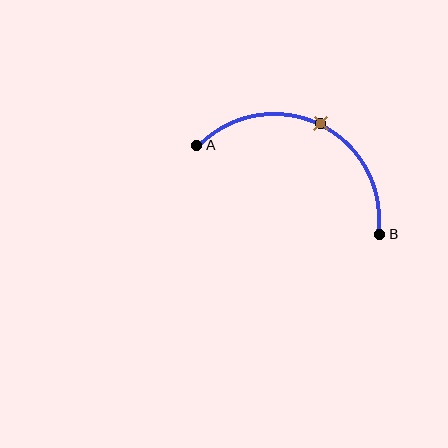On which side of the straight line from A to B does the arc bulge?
The arc bulges above the straight line connecting A and B.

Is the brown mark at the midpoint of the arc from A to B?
Yes. The brown mark lies on the arc at equal arc-length from both A and B — it is the arc midpoint.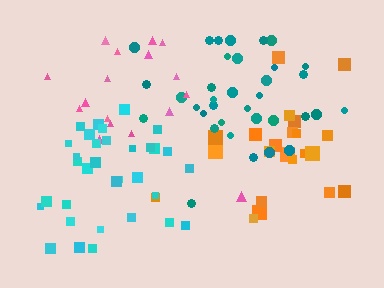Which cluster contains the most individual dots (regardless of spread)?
Teal (35).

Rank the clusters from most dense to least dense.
cyan, teal, orange, pink.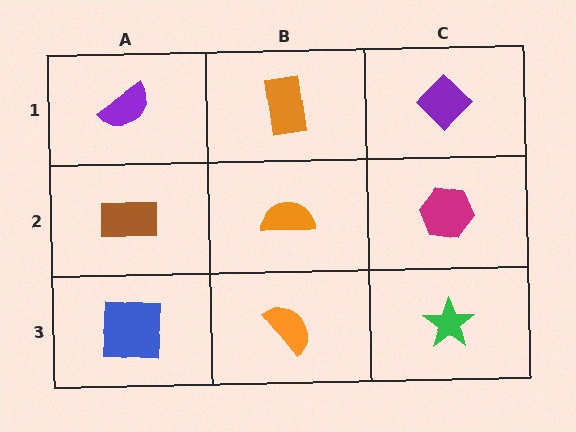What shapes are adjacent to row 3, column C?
A magenta hexagon (row 2, column C), an orange semicircle (row 3, column B).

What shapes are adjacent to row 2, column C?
A purple diamond (row 1, column C), a green star (row 3, column C), an orange semicircle (row 2, column B).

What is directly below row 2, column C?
A green star.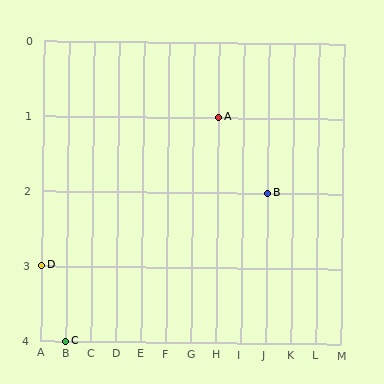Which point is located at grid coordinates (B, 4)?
Point C is at (B, 4).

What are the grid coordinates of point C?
Point C is at grid coordinates (B, 4).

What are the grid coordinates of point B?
Point B is at grid coordinates (J, 2).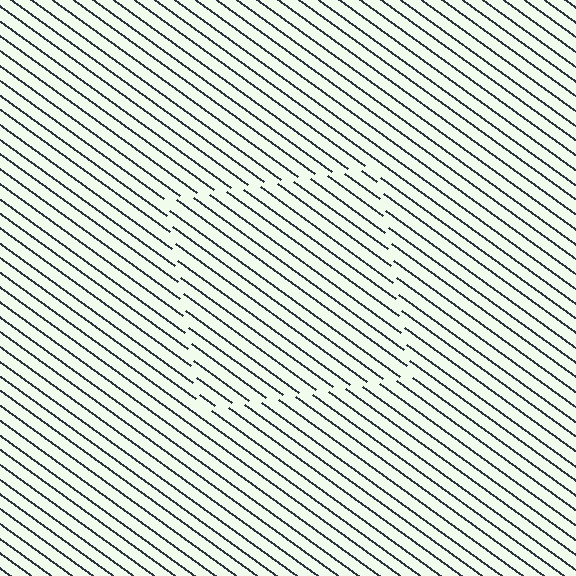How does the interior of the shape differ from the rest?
The interior of the shape contains the same grating, shifted by half a period — the contour is defined by the phase discontinuity where line-ends from the inner and outer gratings abut.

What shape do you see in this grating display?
An illusory square. The interior of the shape contains the same grating, shifted by half a period — the contour is defined by the phase discontinuity where line-ends from the inner and outer gratings abut.